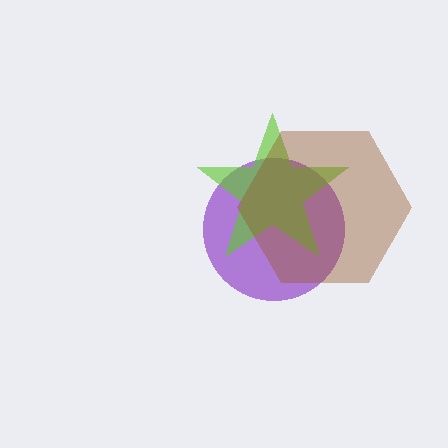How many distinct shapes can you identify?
There are 3 distinct shapes: a purple circle, a lime star, a brown hexagon.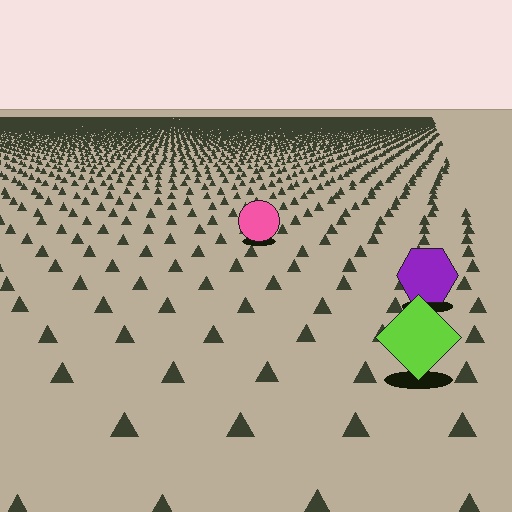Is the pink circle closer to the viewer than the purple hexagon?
No. The purple hexagon is closer — you can tell from the texture gradient: the ground texture is coarser near it.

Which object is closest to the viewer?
The lime diamond is closest. The texture marks near it are larger and more spread out.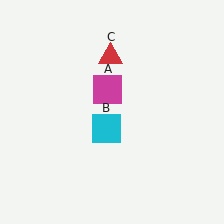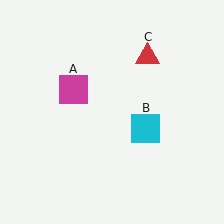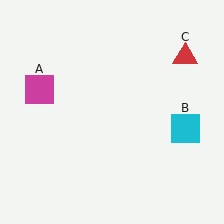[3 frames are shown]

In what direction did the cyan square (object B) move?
The cyan square (object B) moved right.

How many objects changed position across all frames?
3 objects changed position: magenta square (object A), cyan square (object B), red triangle (object C).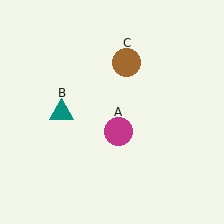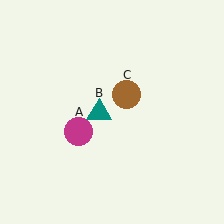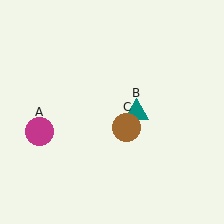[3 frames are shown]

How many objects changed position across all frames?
3 objects changed position: magenta circle (object A), teal triangle (object B), brown circle (object C).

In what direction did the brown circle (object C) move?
The brown circle (object C) moved down.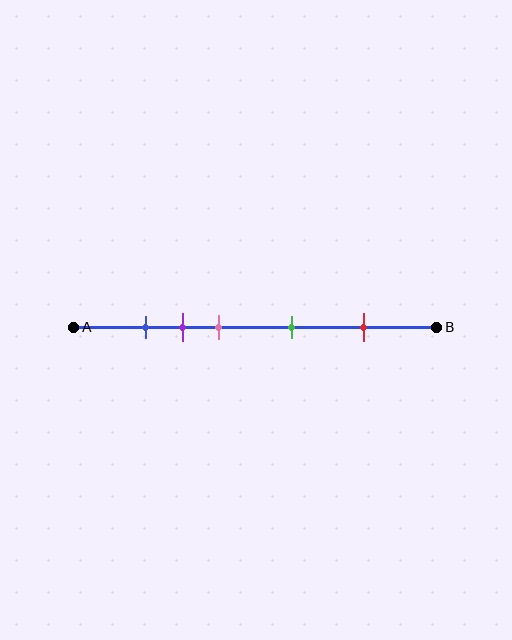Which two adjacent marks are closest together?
The blue and purple marks are the closest adjacent pair.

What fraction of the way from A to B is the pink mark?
The pink mark is approximately 40% (0.4) of the way from A to B.